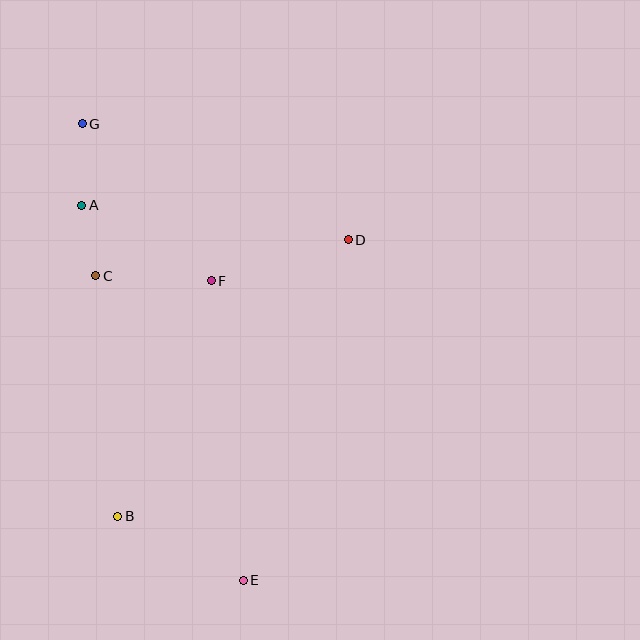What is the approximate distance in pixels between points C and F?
The distance between C and F is approximately 116 pixels.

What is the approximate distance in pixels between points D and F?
The distance between D and F is approximately 143 pixels.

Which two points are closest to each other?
Points A and C are closest to each other.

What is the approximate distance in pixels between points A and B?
The distance between A and B is approximately 313 pixels.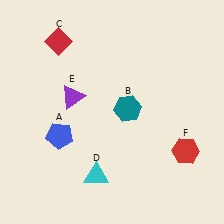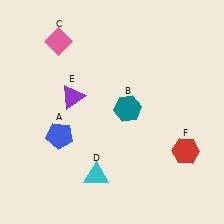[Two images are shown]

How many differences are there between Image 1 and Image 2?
There is 1 difference between the two images.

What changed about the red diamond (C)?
In Image 1, C is red. In Image 2, it changed to pink.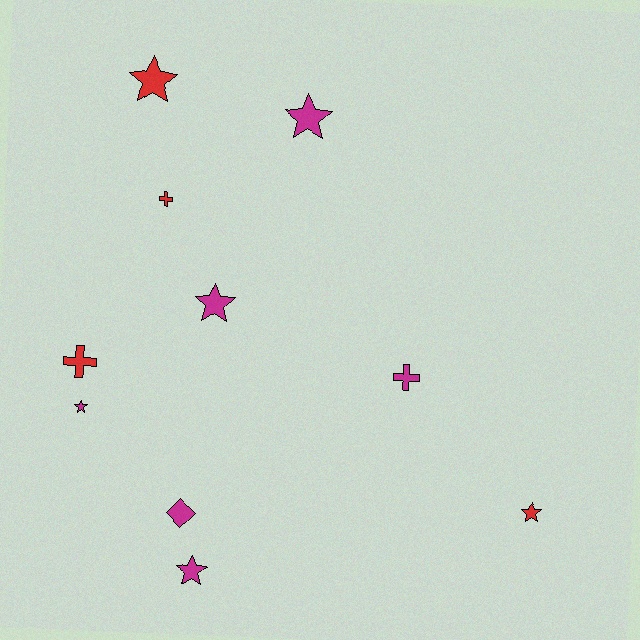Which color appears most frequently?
Magenta, with 6 objects.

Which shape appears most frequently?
Star, with 6 objects.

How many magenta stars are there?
There are 4 magenta stars.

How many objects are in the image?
There are 10 objects.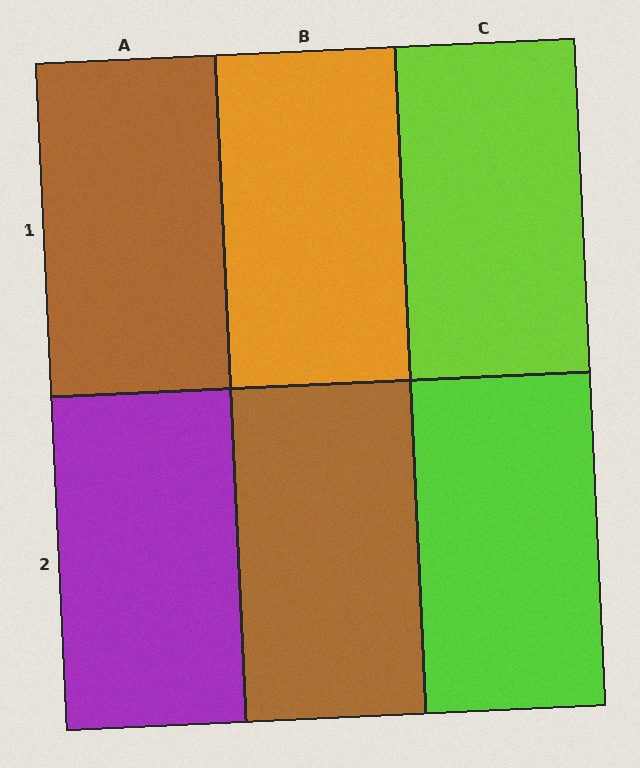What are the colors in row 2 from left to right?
Purple, brown, lime.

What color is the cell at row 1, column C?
Lime.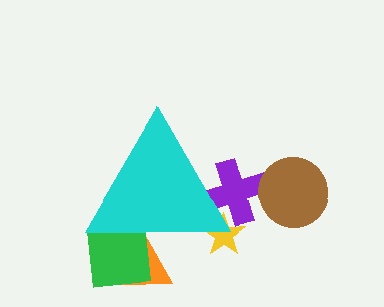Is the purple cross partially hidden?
Yes, the purple cross is partially hidden behind the cyan triangle.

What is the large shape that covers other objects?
A cyan triangle.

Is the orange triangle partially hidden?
Yes, the orange triangle is partially hidden behind the cyan triangle.